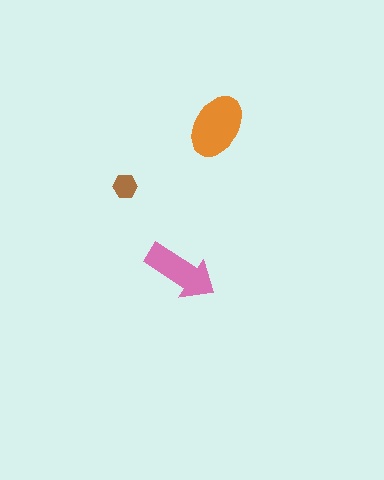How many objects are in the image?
There are 3 objects in the image.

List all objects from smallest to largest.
The brown hexagon, the pink arrow, the orange ellipse.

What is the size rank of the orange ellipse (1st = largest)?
1st.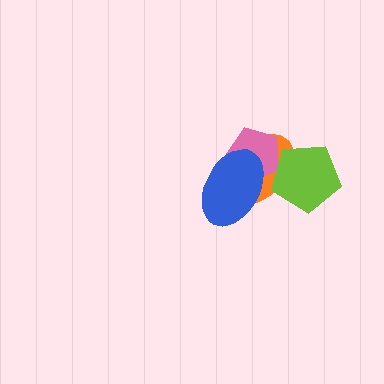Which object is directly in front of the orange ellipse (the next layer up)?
The pink pentagon is directly in front of the orange ellipse.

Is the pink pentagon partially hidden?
Yes, it is partially covered by another shape.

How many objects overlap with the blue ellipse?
2 objects overlap with the blue ellipse.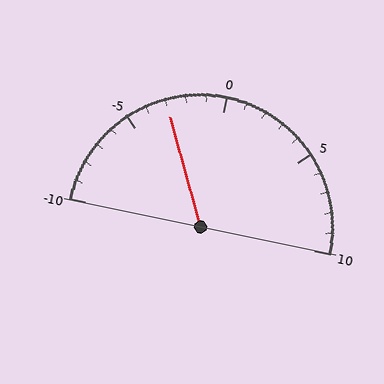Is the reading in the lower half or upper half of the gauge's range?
The reading is in the lower half of the range (-10 to 10).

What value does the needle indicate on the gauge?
The needle indicates approximately -3.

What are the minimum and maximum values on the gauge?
The gauge ranges from -10 to 10.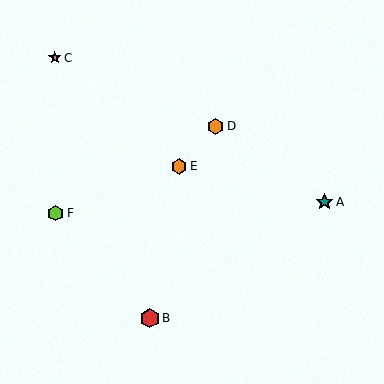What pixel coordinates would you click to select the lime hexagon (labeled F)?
Click at (56, 213) to select the lime hexagon F.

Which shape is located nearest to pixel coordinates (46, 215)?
The lime hexagon (labeled F) at (56, 213) is nearest to that location.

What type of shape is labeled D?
Shape D is an orange hexagon.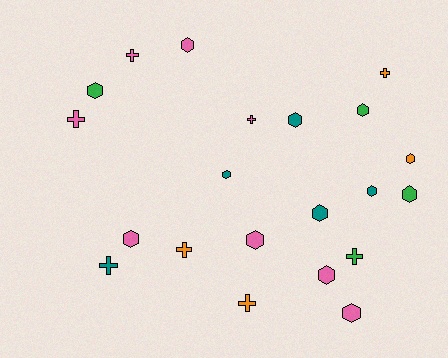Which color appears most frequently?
Pink, with 8 objects.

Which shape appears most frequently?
Hexagon, with 13 objects.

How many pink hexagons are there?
There are 5 pink hexagons.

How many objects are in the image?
There are 21 objects.